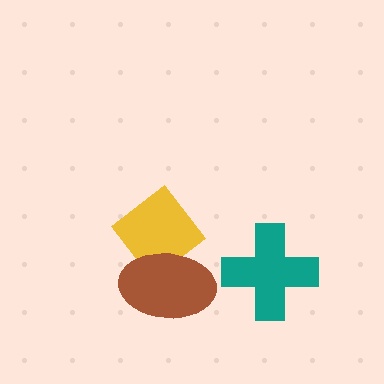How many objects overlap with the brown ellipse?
1 object overlaps with the brown ellipse.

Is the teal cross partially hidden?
No, no other shape covers it.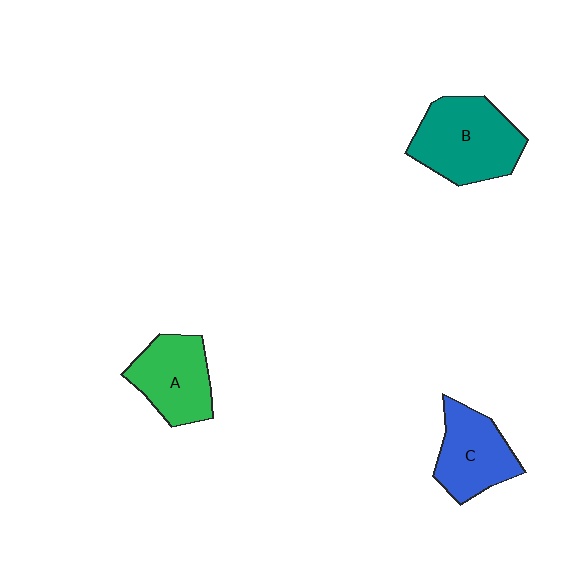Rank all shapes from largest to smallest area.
From largest to smallest: B (teal), A (green), C (blue).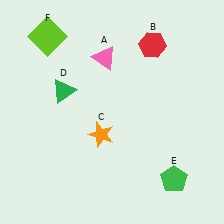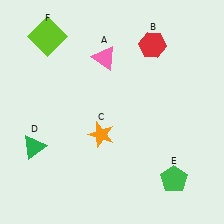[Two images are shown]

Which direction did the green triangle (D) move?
The green triangle (D) moved down.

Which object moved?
The green triangle (D) moved down.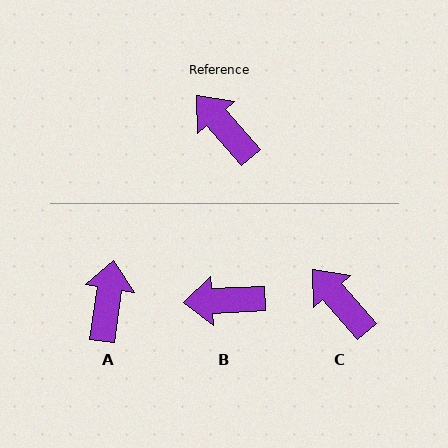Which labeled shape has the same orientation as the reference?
C.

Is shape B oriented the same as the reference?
No, it is off by about 52 degrees.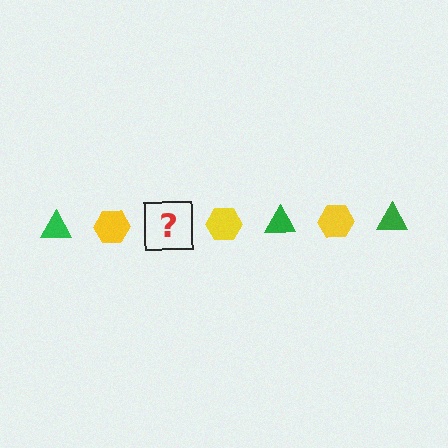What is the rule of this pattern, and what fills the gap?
The rule is that the pattern alternates between green triangle and yellow hexagon. The gap should be filled with a green triangle.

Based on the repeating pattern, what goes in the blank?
The blank should be a green triangle.